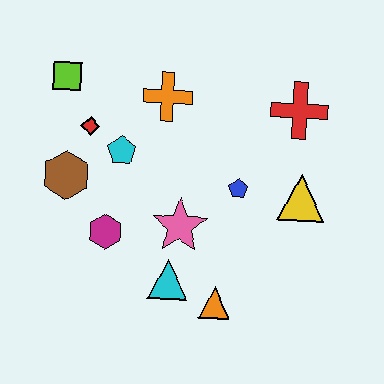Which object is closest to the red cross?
The yellow triangle is closest to the red cross.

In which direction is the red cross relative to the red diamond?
The red cross is to the right of the red diamond.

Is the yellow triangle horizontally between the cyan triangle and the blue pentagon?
No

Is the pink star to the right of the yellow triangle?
No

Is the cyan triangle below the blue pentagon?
Yes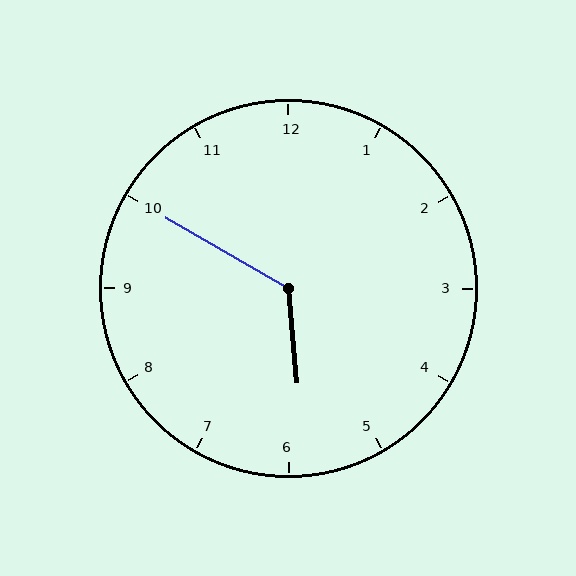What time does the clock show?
5:50.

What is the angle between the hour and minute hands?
Approximately 125 degrees.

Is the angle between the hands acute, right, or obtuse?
It is obtuse.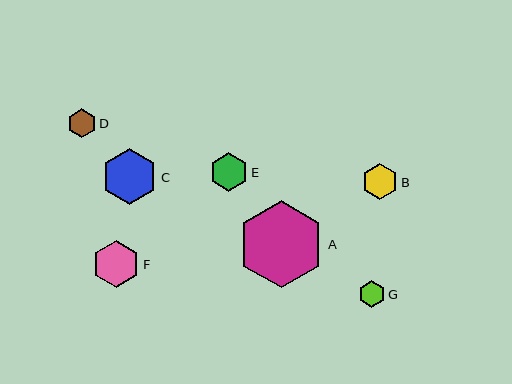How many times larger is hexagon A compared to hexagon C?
Hexagon A is approximately 1.6 times the size of hexagon C.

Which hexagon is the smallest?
Hexagon G is the smallest with a size of approximately 26 pixels.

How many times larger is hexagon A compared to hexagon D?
Hexagon A is approximately 3.1 times the size of hexagon D.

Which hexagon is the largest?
Hexagon A is the largest with a size of approximately 87 pixels.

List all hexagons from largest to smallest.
From largest to smallest: A, C, F, E, B, D, G.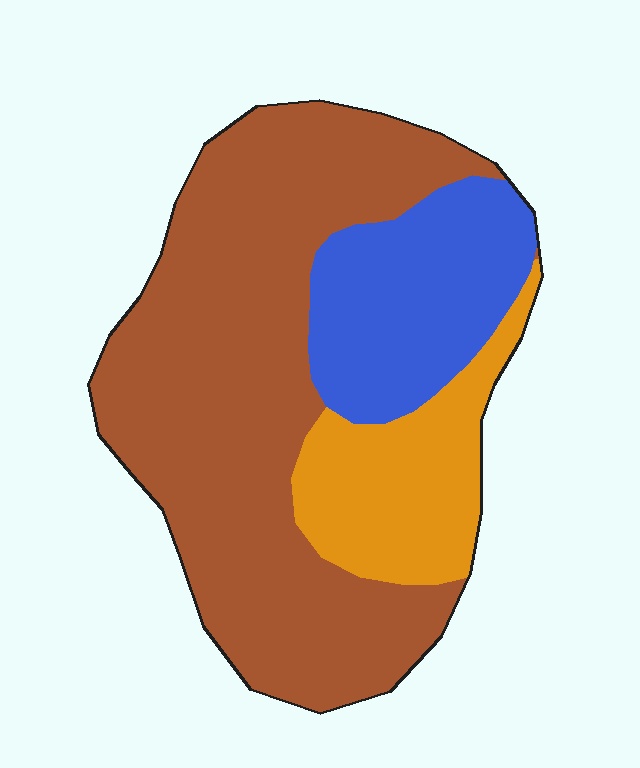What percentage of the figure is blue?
Blue takes up about one fifth (1/5) of the figure.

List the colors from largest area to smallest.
From largest to smallest: brown, blue, orange.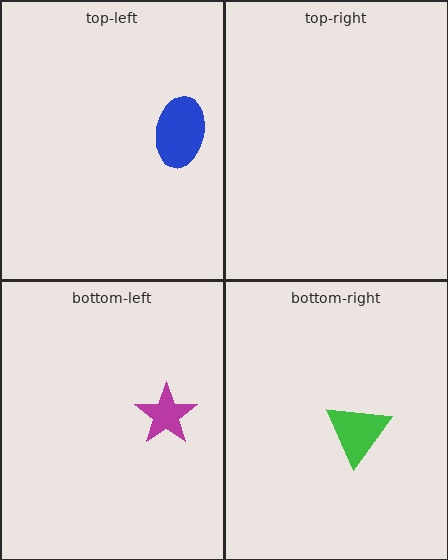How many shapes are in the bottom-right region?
1.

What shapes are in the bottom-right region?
The green triangle.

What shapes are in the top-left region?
The blue ellipse.